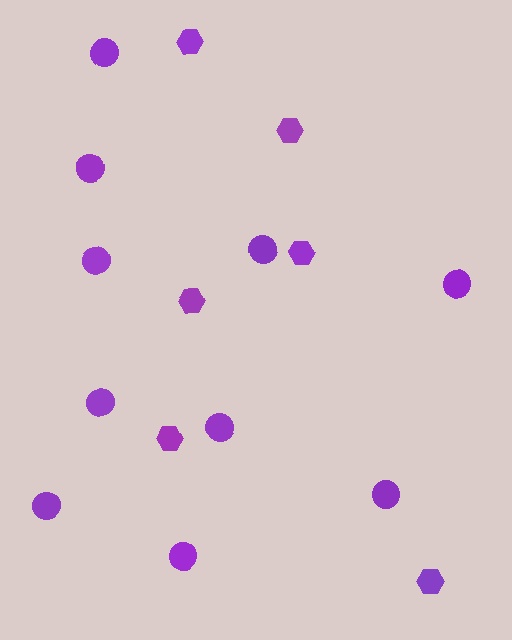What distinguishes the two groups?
There are 2 groups: one group of circles (10) and one group of hexagons (6).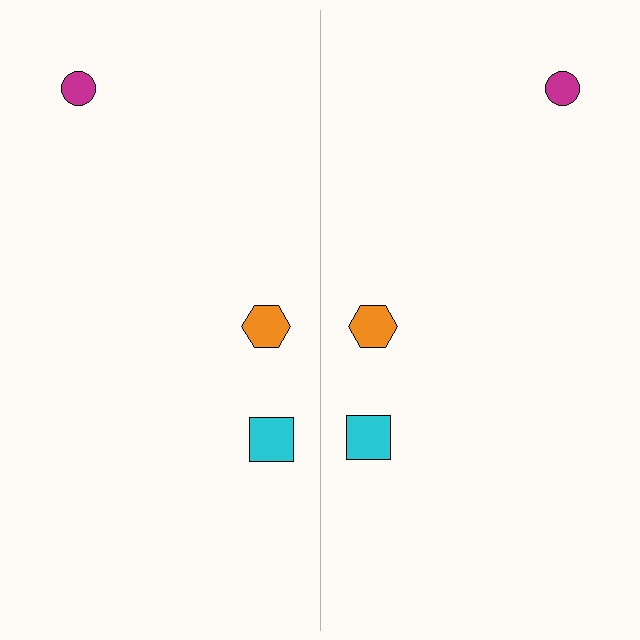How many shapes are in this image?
There are 6 shapes in this image.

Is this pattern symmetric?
Yes, this pattern has bilateral (reflection) symmetry.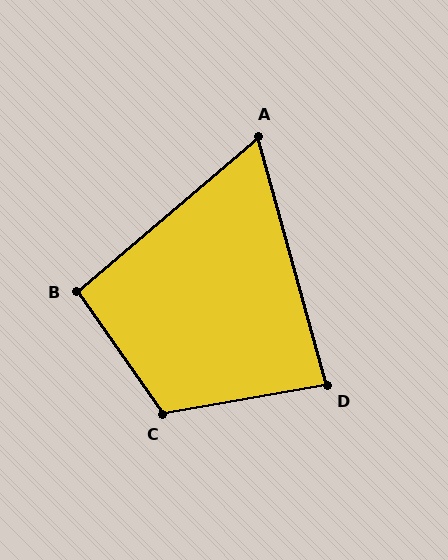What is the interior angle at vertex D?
Approximately 84 degrees (acute).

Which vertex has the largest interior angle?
C, at approximately 115 degrees.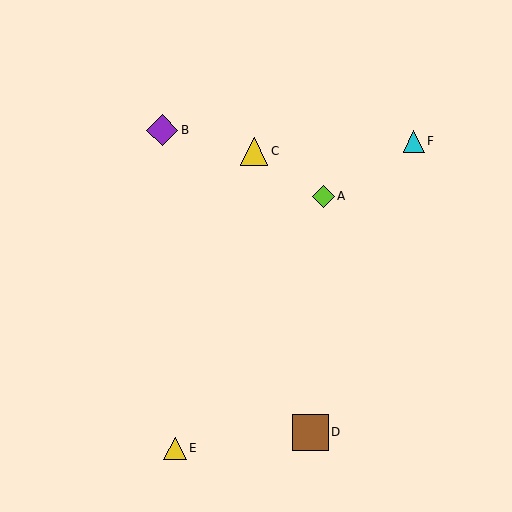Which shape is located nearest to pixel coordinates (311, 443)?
The brown square (labeled D) at (310, 432) is nearest to that location.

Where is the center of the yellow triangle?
The center of the yellow triangle is at (254, 151).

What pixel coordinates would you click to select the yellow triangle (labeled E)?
Click at (175, 448) to select the yellow triangle E.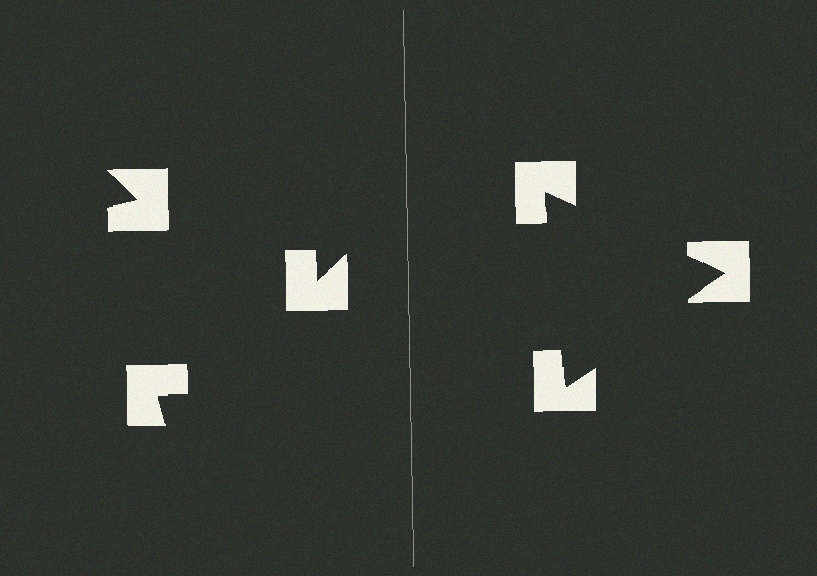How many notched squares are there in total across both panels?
6 — 3 on each side.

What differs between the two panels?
The notched squares are positioned identically on both sides; only the wedge orientations differ. On the right they align to a triangle; on the left they are misaligned.